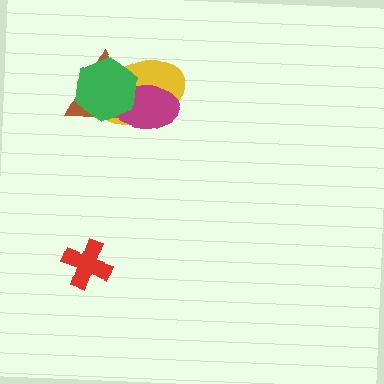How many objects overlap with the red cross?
0 objects overlap with the red cross.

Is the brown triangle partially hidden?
Yes, it is partially covered by another shape.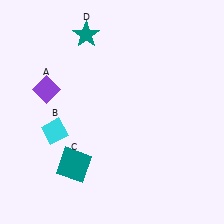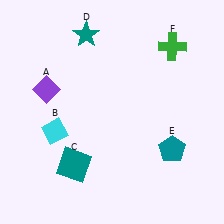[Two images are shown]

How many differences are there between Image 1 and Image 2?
There are 2 differences between the two images.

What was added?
A teal pentagon (E), a green cross (F) were added in Image 2.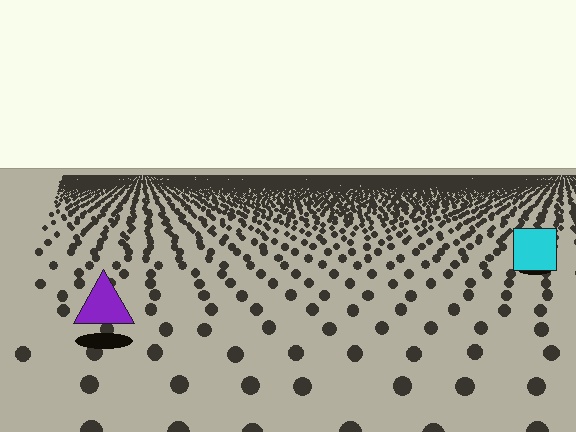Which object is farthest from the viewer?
The cyan square is farthest from the viewer. It appears smaller and the ground texture around it is denser.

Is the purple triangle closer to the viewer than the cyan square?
Yes. The purple triangle is closer — you can tell from the texture gradient: the ground texture is coarser near it.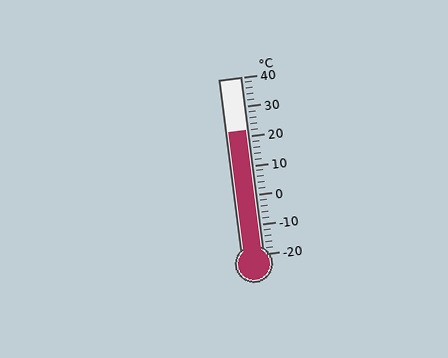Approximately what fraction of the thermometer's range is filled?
The thermometer is filled to approximately 70% of its range.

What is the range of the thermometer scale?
The thermometer scale ranges from -20°C to 40°C.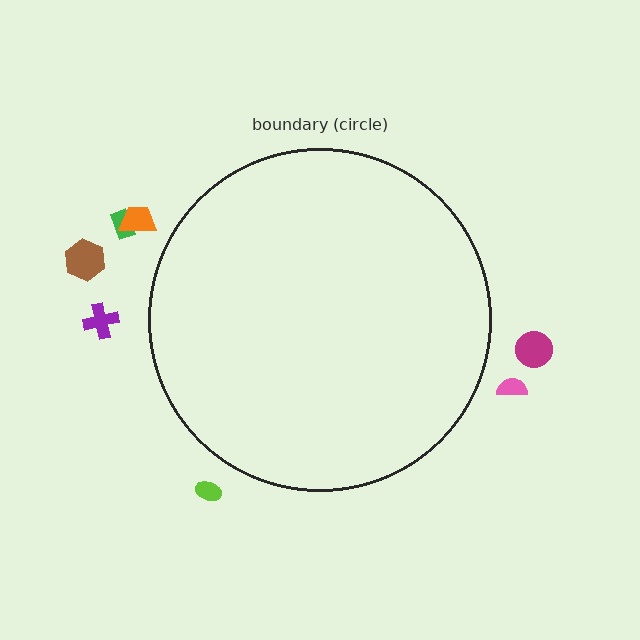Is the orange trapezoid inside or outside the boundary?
Outside.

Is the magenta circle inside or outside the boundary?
Outside.